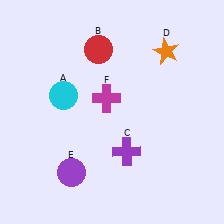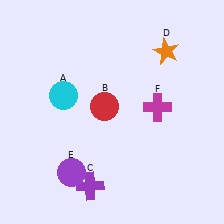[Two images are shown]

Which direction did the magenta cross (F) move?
The magenta cross (F) moved right.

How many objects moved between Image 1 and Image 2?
3 objects moved between the two images.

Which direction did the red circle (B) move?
The red circle (B) moved down.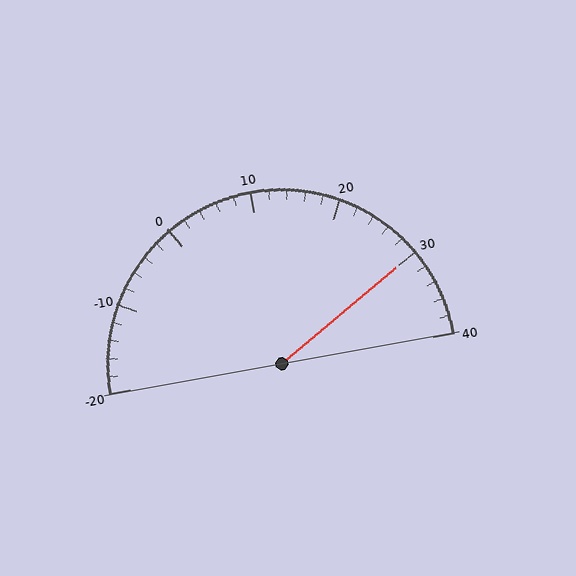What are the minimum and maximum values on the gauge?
The gauge ranges from -20 to 40.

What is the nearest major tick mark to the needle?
The nearest major tick mark is 30.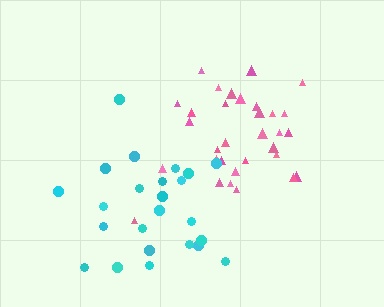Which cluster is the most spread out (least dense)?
Cyan.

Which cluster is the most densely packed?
Pink.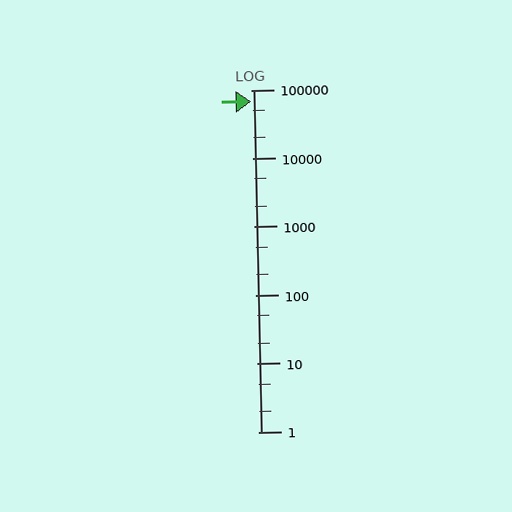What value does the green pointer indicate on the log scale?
The pointer indicates approximately 67000.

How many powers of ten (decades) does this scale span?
The scale spans 5 decades, from 1 to 100000.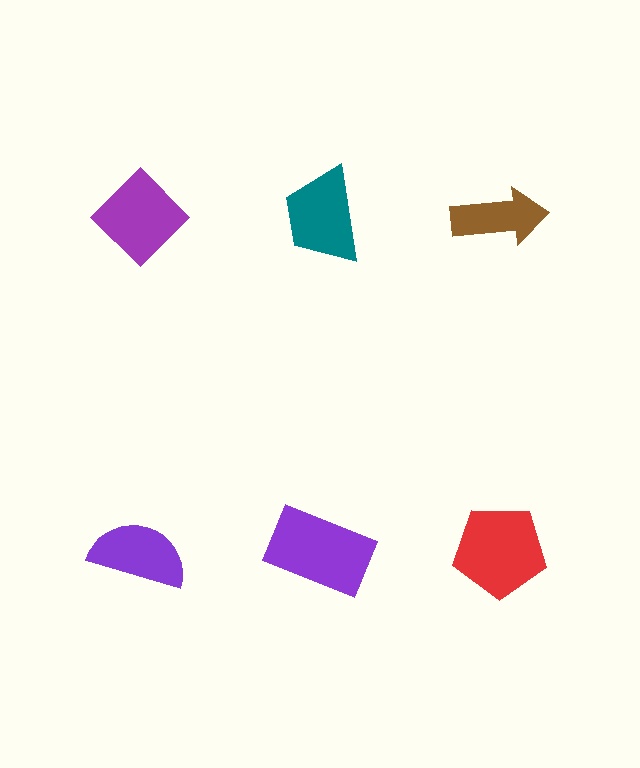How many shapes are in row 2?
3 shapes.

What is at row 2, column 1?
A purple semicircle.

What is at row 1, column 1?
A purple diamond.